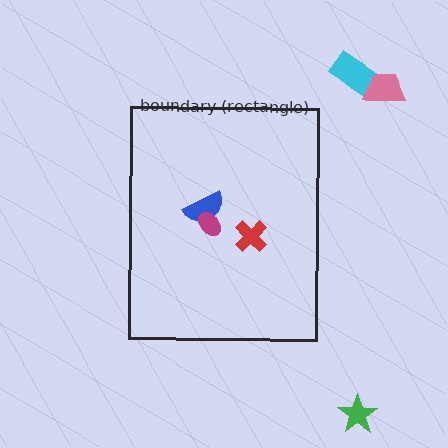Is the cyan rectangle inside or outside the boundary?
Outside.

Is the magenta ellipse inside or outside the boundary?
Inside.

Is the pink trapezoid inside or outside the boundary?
Outside.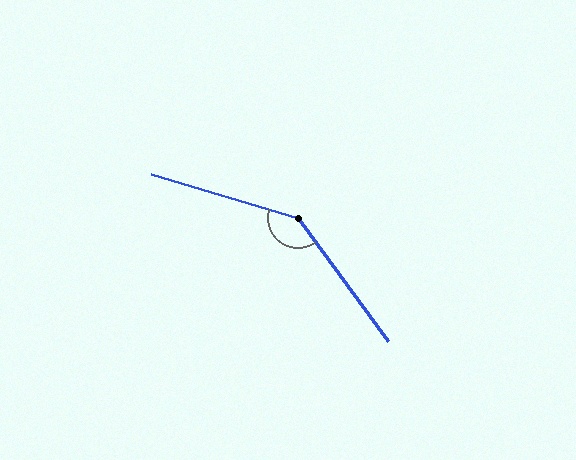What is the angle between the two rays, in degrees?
Approximately 143 degrees.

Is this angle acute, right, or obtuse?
It is obtuse.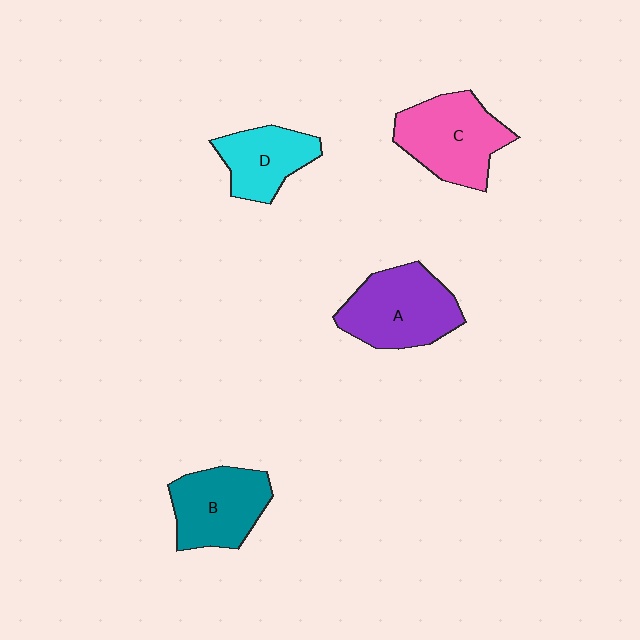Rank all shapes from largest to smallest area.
From largest to smallest: A (purple), C (pink), B (teal), D (cyan).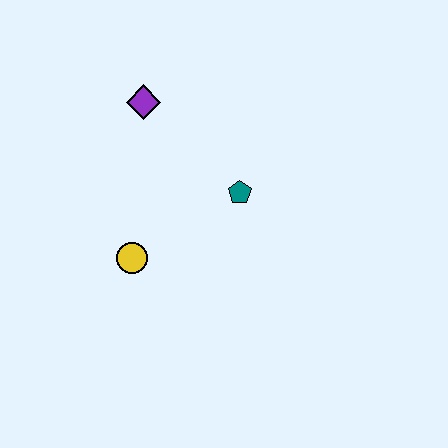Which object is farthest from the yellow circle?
The purple diamond is farthest from the yellow circle.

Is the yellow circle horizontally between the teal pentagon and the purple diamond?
No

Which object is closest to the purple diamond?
The teal pentagon is closest to the purple diamond.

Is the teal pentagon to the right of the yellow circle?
Yes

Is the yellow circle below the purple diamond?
Yes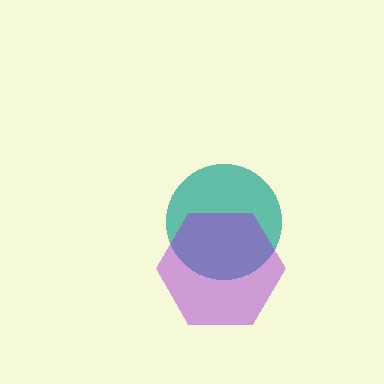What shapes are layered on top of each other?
The layered shapes are: a teal circle, a purple hexagon.